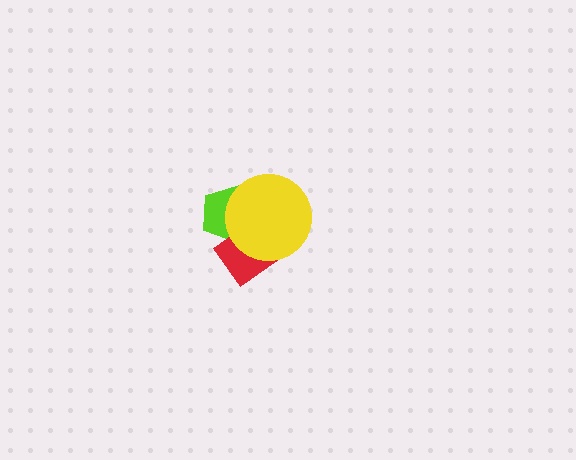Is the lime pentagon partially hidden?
Yes, it is partially covered by another shape.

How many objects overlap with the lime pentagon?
2 objects overlap with the lime pentagon.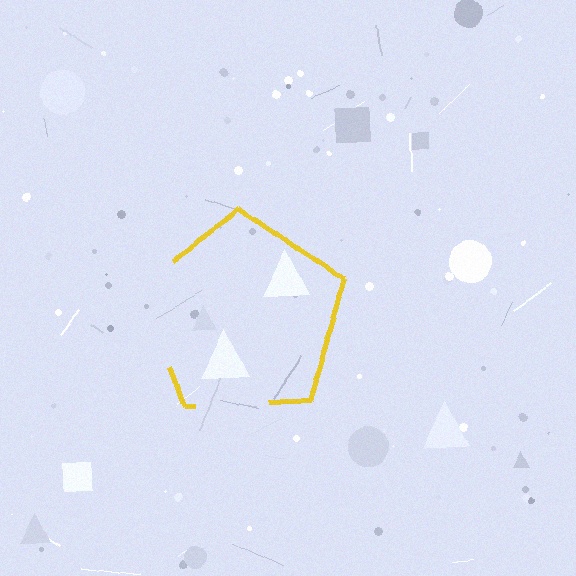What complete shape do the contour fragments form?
The contour fragments form a pentagon.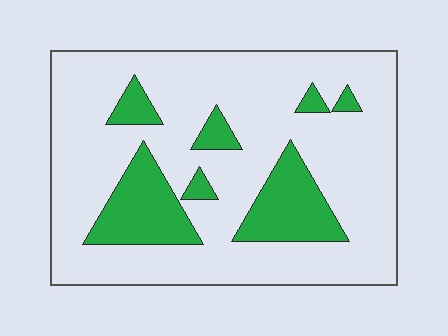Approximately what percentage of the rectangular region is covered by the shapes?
Approximately 20%.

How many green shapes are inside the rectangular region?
7.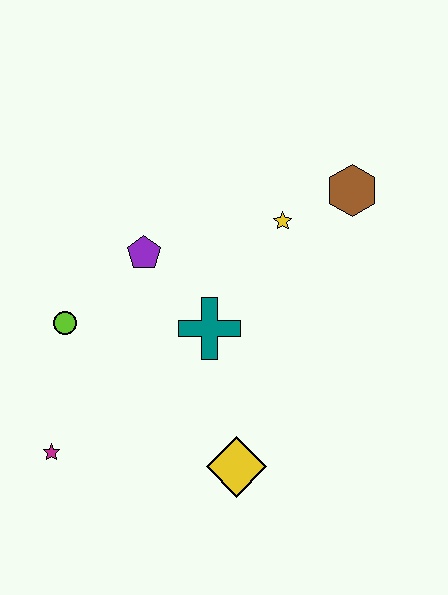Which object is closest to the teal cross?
The purple pentagon is closest to the teal cross.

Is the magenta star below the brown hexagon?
Yes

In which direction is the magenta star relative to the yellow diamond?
The magenta star is to the left of the yellow diamond.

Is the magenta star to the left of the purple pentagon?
Yes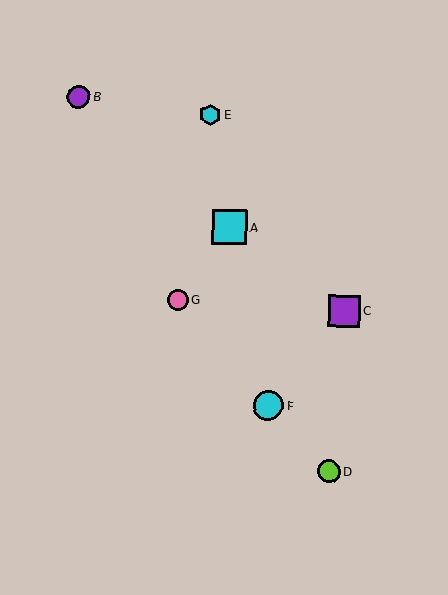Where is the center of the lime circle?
The center of the lime circle is at (329, 472).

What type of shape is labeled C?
Shape C is a purple square.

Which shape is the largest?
The cyan square (labeled A) is the largest.